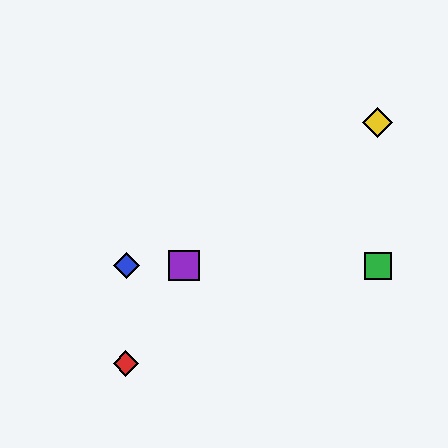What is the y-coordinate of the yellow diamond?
The yellow diamond is at y≈123.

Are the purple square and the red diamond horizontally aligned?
No, the purple square is at y≈266 and the red diamond is at y≈364.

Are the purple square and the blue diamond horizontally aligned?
Yes, both are at y≈266.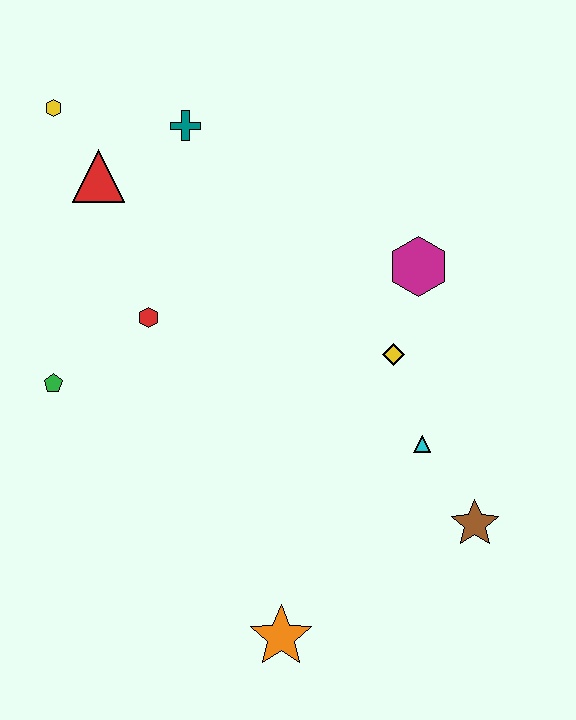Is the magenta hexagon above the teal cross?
No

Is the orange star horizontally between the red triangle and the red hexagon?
No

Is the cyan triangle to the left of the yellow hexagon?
No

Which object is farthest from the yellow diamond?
The yellow hexagon is farthest from the yellow diamond.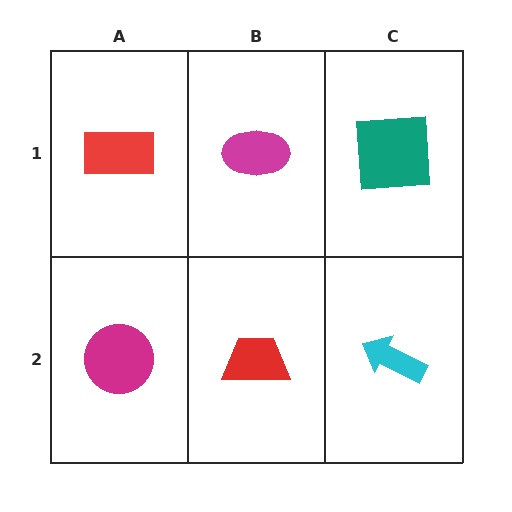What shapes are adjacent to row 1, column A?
A magenta circle (row 2, column A), a magenta ellipse (row 1, column B).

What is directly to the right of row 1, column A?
A magenta ellipse.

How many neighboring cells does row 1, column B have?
3.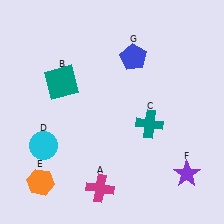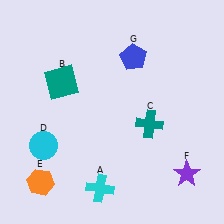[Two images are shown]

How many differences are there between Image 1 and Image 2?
There is 1 difference between the two images.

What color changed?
The cross (A) changed from magenta in Image 1 to cyan in Image 2.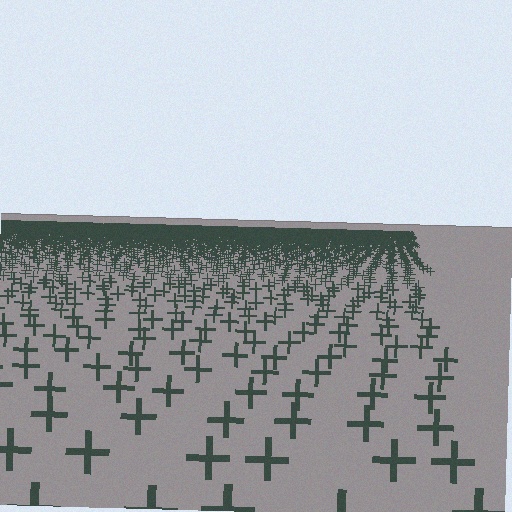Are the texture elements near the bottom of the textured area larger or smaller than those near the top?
Larger. Near the bottom, elements are closer to the viewer and appear at a bigger on-screen size.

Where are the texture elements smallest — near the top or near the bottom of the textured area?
Near the top.